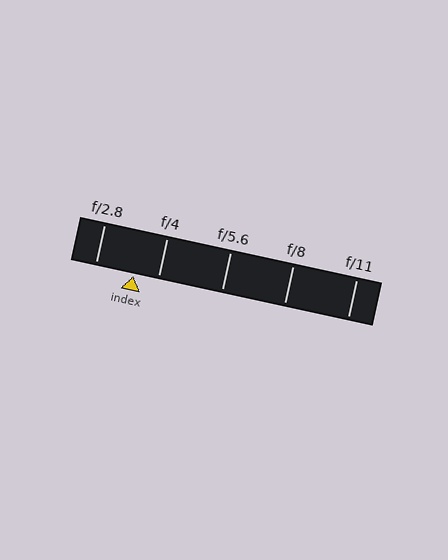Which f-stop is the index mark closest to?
The index mark is closest to f/4.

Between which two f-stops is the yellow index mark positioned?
The index mark is between f/2.8 and f/4.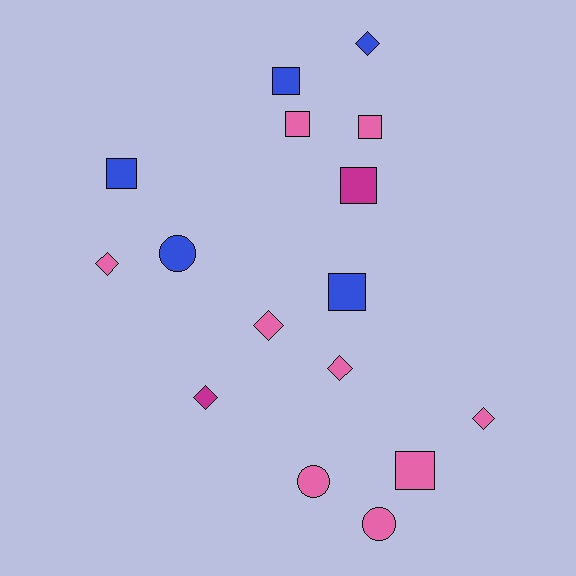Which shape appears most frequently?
Square, with 7 objects.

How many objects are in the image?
There are 16 objects.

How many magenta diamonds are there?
There is 1 magenta diamond.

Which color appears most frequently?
Pink, with 9 objects.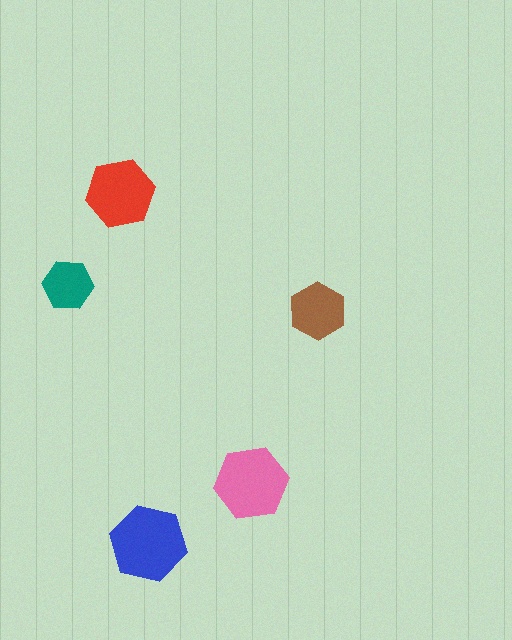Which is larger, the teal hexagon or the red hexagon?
The red one.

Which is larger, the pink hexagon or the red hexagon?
The pink one.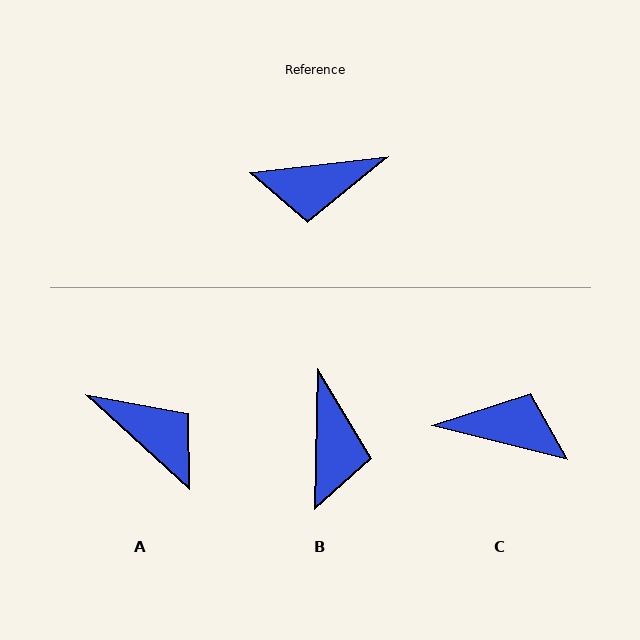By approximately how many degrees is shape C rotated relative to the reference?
Approximately 159 degrees counter-clockwise.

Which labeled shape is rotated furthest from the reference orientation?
C, about 159 degrees away.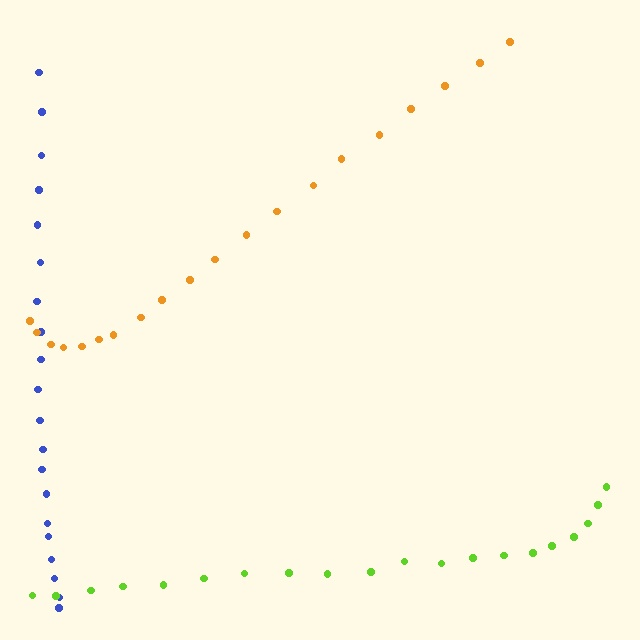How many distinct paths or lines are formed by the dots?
There are 3 distinct paths.